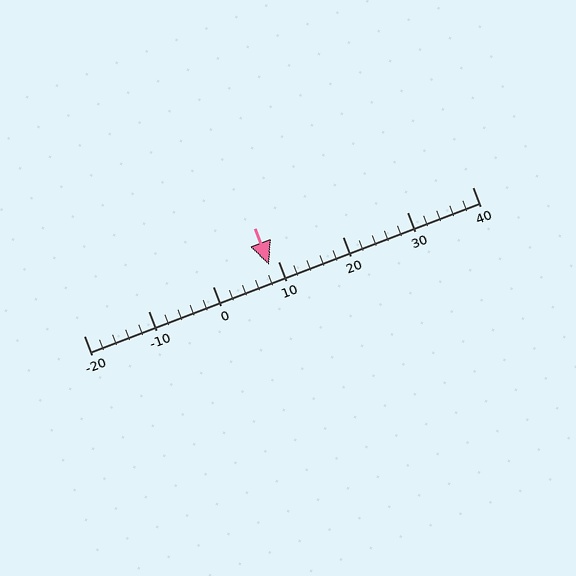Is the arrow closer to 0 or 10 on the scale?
The arrow is closer to 10.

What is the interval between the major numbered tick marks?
The major tick marks are spaced 10 units apart.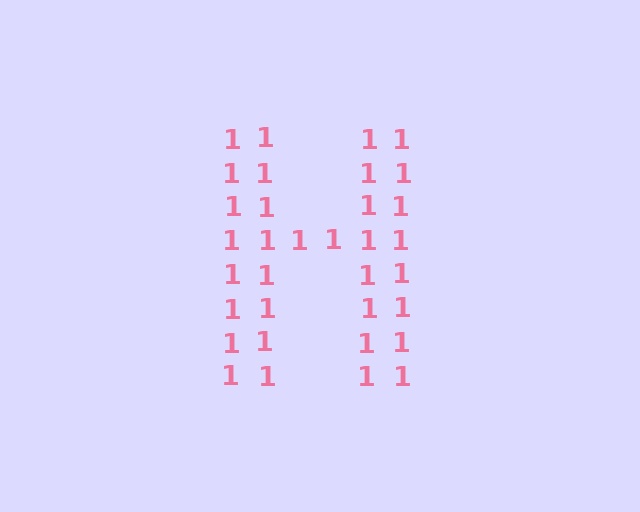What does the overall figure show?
The overall figure shows the letter H.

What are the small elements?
The small elements are digit 1's.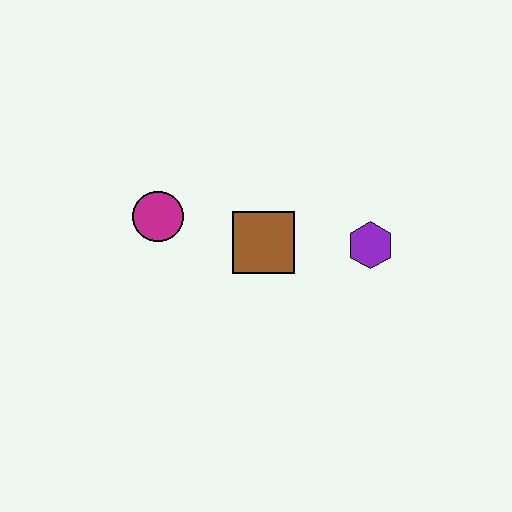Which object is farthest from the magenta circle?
The purple hexagon is farthest from the magenta circle.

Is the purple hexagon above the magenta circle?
No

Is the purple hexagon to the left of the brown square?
No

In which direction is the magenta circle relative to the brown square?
The magenta circle is to the left of the brown square.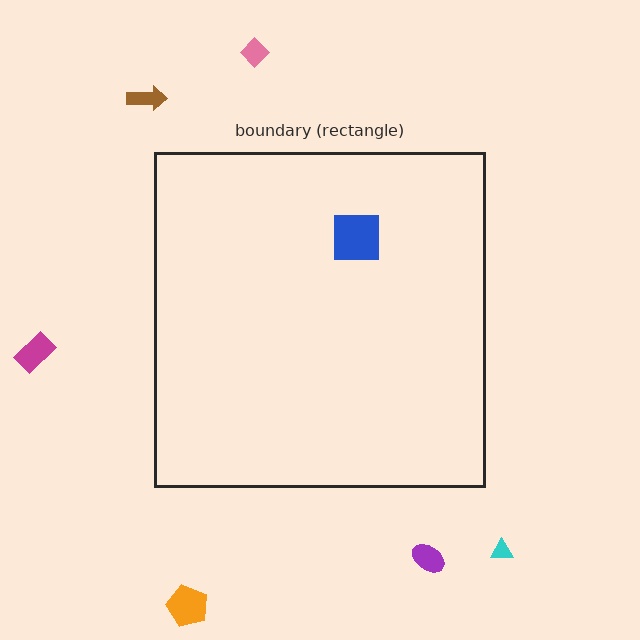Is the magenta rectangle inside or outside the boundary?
Outside.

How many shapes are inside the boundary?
1 inside, 6 outside.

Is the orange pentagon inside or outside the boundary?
Outside.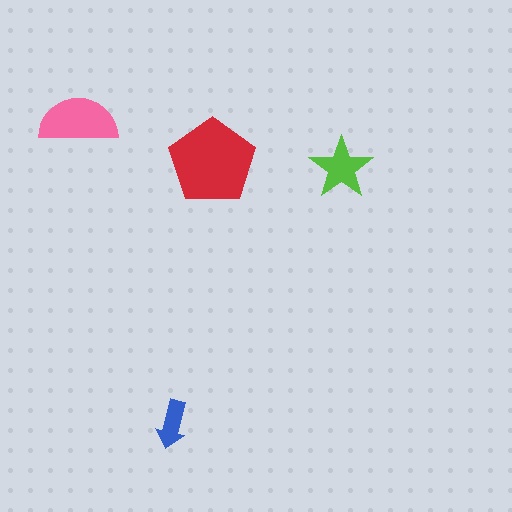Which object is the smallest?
The blue arrow.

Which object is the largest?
The red pentagon.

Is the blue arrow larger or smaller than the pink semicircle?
Smaller.